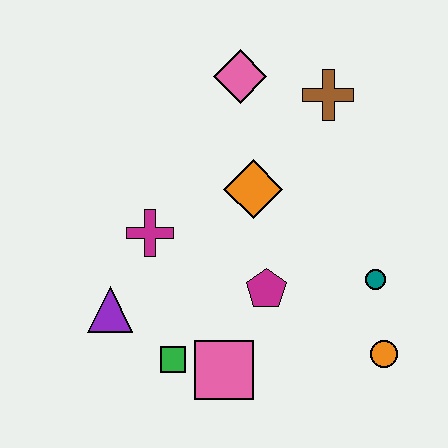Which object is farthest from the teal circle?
The purple triangle is farthest from the teal circle.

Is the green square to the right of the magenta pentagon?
No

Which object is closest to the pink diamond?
The brown cross is closest to the pink diamond.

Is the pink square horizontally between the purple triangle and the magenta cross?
No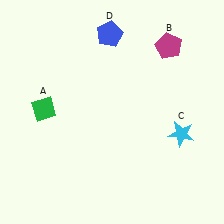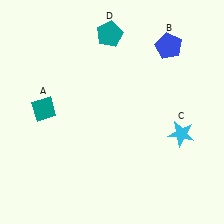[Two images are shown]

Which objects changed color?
A changed from green to teal. B changed from magenta to blue. D changed from blue to teal.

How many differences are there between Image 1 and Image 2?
There are 3 differences between the two images.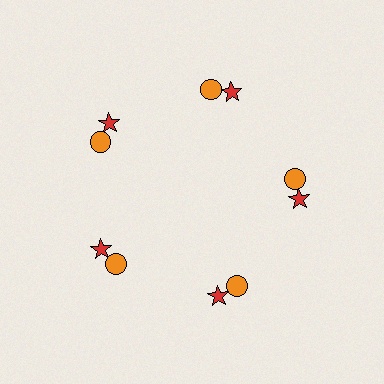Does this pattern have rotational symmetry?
Yes, this pattern has 5-fold rotational symmetry. It looks the same after rotating 72 degrees around the center.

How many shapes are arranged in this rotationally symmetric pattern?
There are 10 shapes, arranged in 5 groups of 2.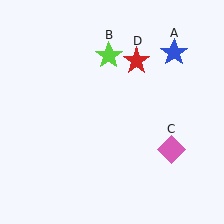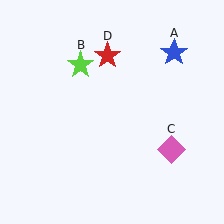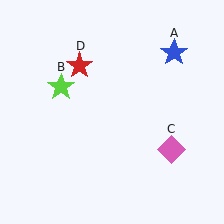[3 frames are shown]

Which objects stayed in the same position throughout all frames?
Blue star (object A) and pink diamond (object C) remained stationary.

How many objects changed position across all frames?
2 objects changed position: lime star (object B), red star (object D).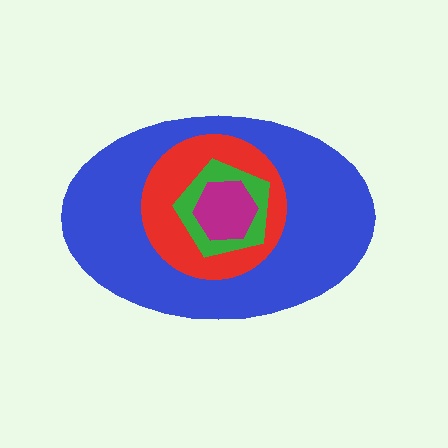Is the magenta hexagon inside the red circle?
Yes.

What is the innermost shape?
The magenta hexagon.